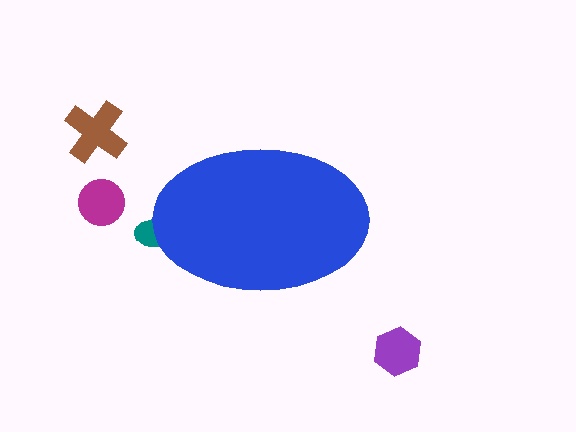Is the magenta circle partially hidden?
No, the magenta circle is fully visible.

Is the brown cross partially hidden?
No, the brown cross is fully visible.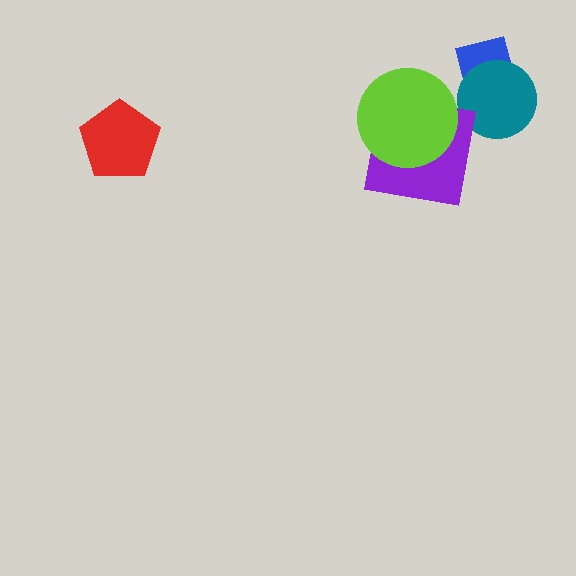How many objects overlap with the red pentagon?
0 objects overlap with the red pentagon.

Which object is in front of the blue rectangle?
The teal circle is in front of the blue rectangle.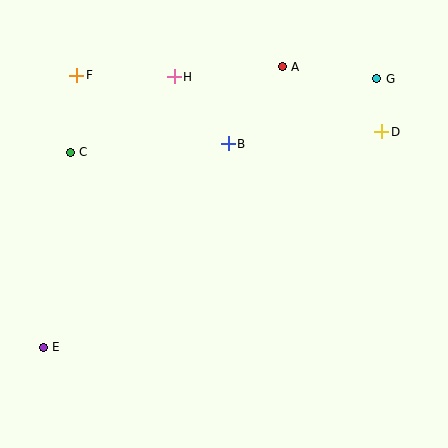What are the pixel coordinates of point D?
Point D is at (382, 132).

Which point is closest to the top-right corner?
Point G is closest to the top-right corner.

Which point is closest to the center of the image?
Point B at (228, 144) is closest to the center.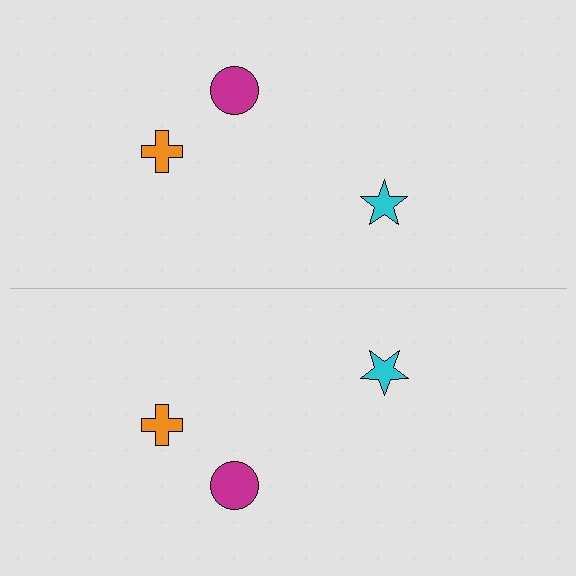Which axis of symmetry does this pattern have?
The pattern has a horizontal axis of symmetry running through the center of the image.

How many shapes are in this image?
There are 6 shapes in this image.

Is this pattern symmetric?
Yes, this pattern has bilateral (reflection) symmetry.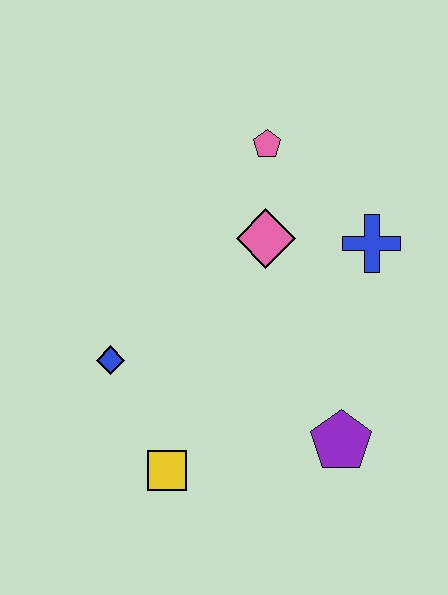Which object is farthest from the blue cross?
The yellow square is farthest from the blue cross.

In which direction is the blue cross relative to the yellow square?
The blue cross is above the yellow square.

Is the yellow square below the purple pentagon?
Yes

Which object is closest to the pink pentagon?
The pink diamond is closest to the pink pentagon.